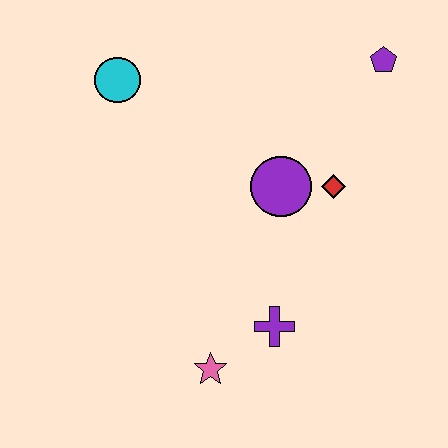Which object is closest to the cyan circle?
The purple circle is closest to the cyan circle.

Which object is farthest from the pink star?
The purple pentagon is farthest from the pink star.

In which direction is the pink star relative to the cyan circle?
The pink star is below the cyan circle.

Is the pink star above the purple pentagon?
No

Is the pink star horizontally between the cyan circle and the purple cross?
Yes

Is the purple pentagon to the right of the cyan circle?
Yes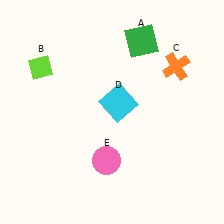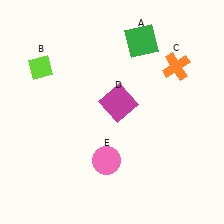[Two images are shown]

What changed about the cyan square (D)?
In Image 1, D is cyan. In Image 2, it changed to magenta.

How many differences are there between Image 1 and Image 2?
There is 1 difference between the two images.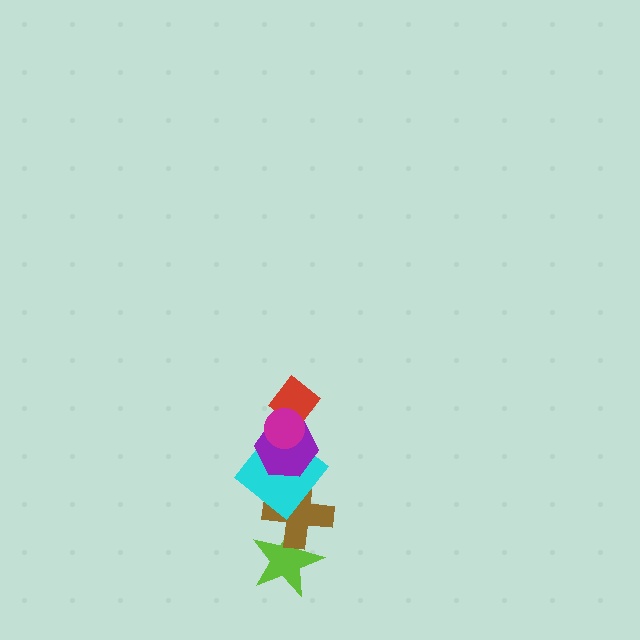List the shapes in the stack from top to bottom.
From top to bottom: the magenta circle, the red diamond, the purple hexagon, the cyan diamond, the brown cross, the lime star.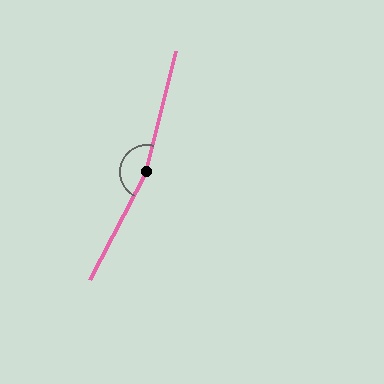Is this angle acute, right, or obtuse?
It is obtuse.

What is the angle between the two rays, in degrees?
Approximately 166 degrees.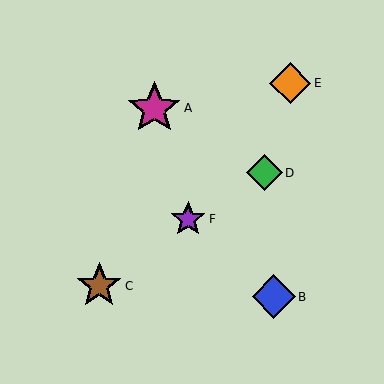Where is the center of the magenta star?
The center of the magenta star is at (154, 108).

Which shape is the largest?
The magenta star (labeled A) is the largest.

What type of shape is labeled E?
Shape E is an orange diamond.